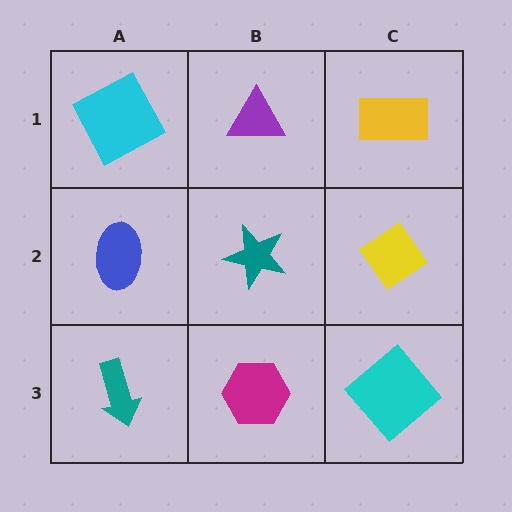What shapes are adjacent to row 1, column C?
A yellow diamond (row 2, column C), a purple triangle (row 1, column B).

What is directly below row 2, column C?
A cyan diamond.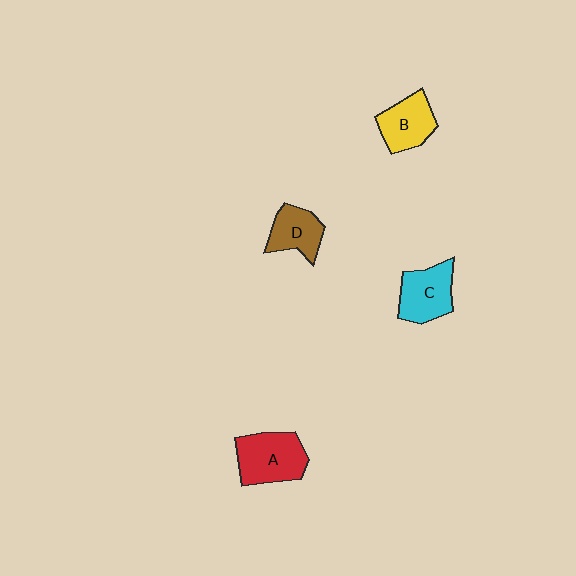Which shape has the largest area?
Shape A (red).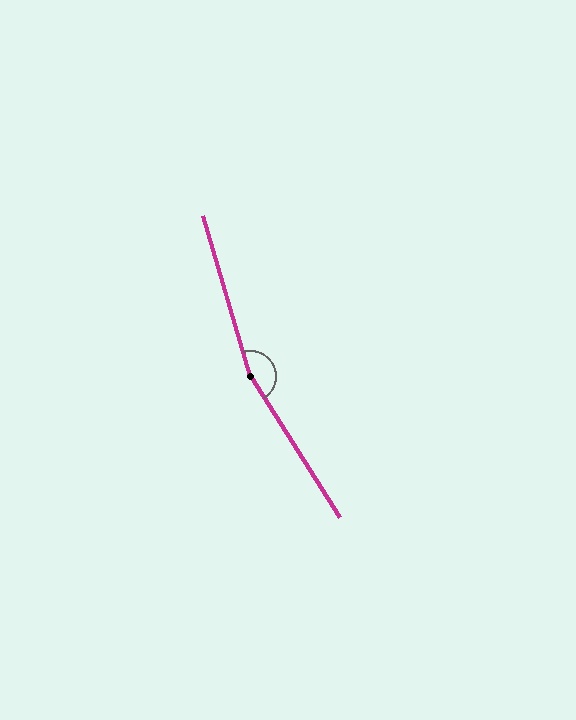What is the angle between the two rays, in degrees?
Approximately 164 degrees.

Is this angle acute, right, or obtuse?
It is obtuse.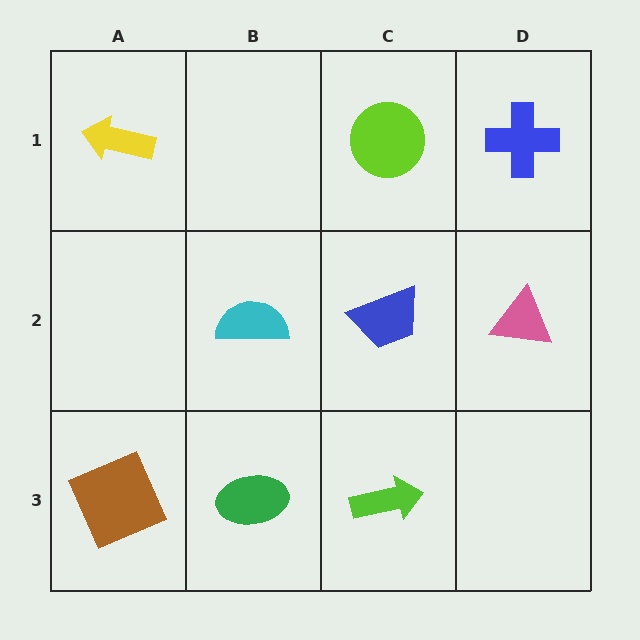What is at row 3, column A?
A brown square.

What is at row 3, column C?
A lime arrow.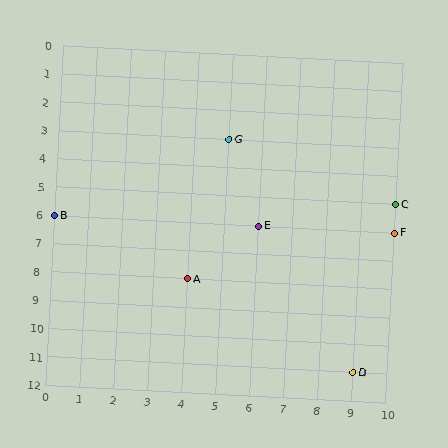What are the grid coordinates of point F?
Point F is at grid coordinates (10, 6).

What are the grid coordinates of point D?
Point D is at grid coordinates (9, 11).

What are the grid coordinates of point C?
Point C is at grid coordinates (10, 5).